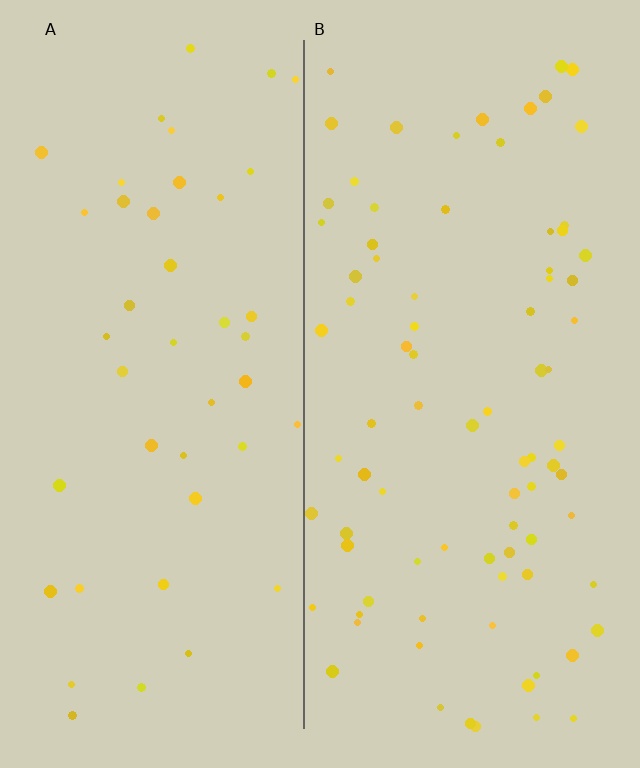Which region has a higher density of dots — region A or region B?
B (the right).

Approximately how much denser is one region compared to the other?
Approximately 1.9× — region B over region A.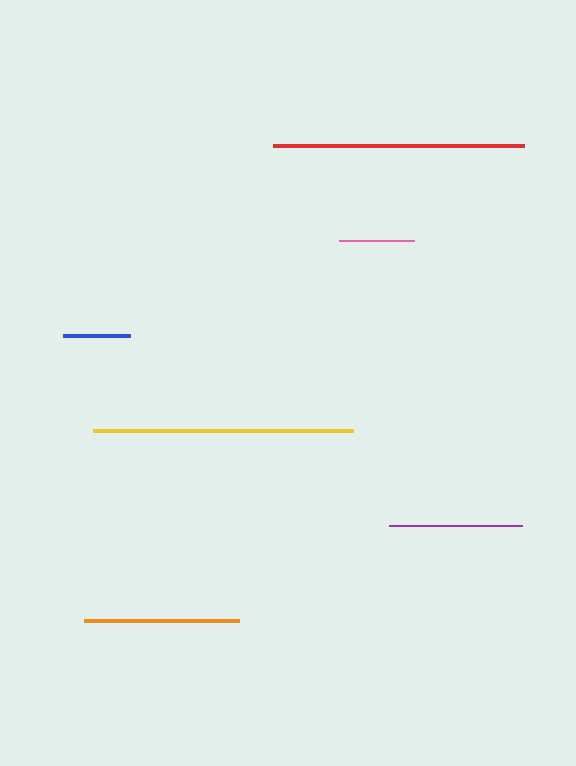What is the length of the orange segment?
The orange segment is approximately 155 pixels long.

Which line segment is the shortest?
The blue line is the shortest at approximately 67 pixels.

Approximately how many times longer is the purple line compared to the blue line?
The purple line is approximately 2.0 times the length of the blue line.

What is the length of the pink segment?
The pink segment is approximately 76 pixels long.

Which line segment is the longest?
The yellow line is the longest at approximately 260 pixels.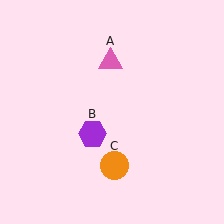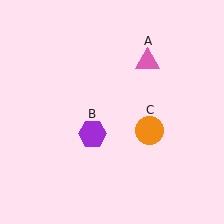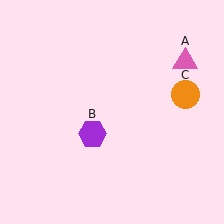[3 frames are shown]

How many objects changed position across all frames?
2 objects changed position: pink triangle (object A), orange circle (object C).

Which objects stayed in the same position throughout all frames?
Purple hexagon (object B) remained stationary.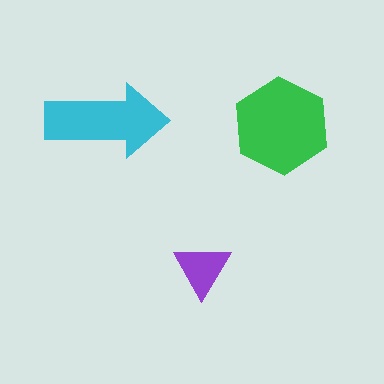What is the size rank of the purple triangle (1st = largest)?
3rd.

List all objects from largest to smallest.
The green hexagon, the cyan arrow, the purple triangle.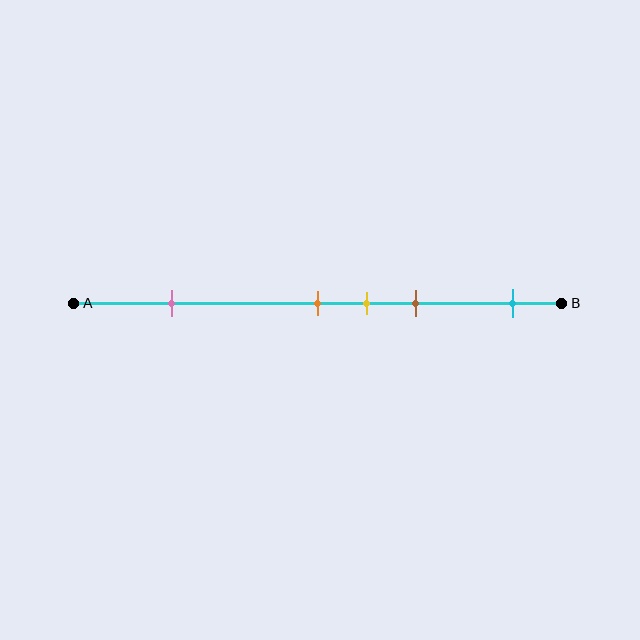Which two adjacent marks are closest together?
The orange and yellow marks are the closest adjacent pair.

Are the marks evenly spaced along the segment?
No, the marks are not evenly spaced.